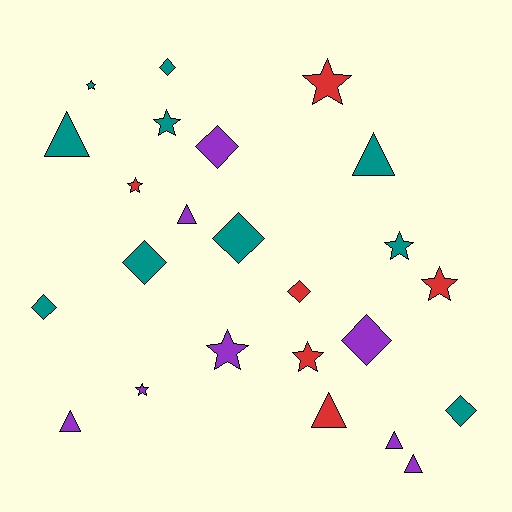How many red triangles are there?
There is 1 red triangle.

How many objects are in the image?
There are 24 objects.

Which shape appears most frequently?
Star, with 9 objects.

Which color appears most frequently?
Teal, with 10 objects.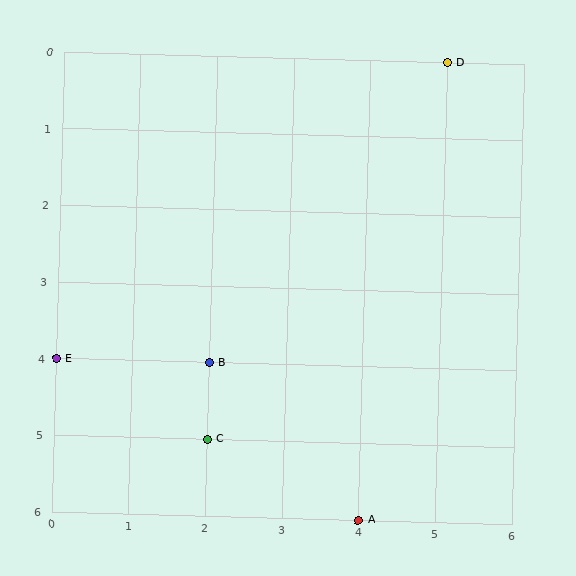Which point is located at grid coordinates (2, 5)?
Point C is at (2, 5).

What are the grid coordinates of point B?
Point B is at grid coordinates (2, 4).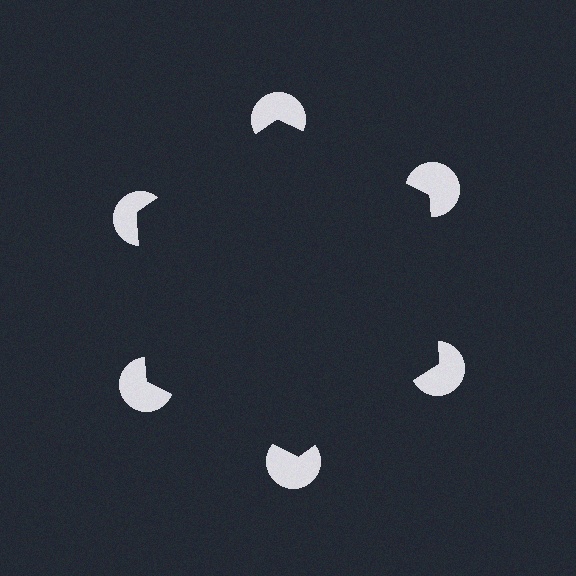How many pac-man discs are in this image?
There are 6 — one at each vertex of the illusory hexagon.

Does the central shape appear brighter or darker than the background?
It typically appears slightly darker than the background, even though no actual brightness change is drawn.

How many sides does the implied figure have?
6 sides.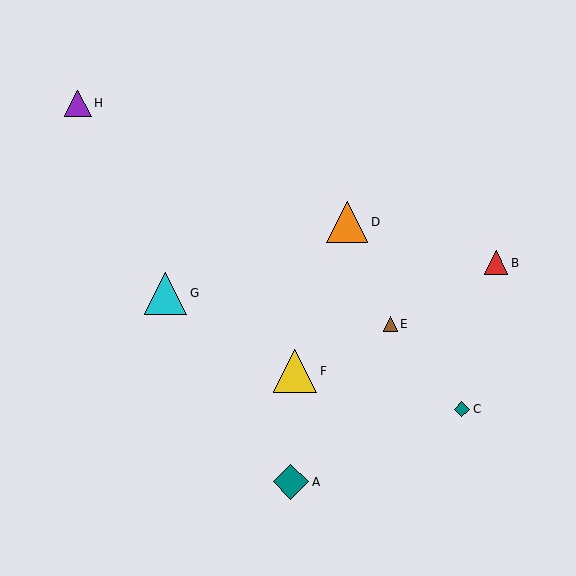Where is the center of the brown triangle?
The center of the brown triangle is at (390, 324).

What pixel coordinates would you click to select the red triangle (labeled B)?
Click at (496, 263) to select the red triangle B.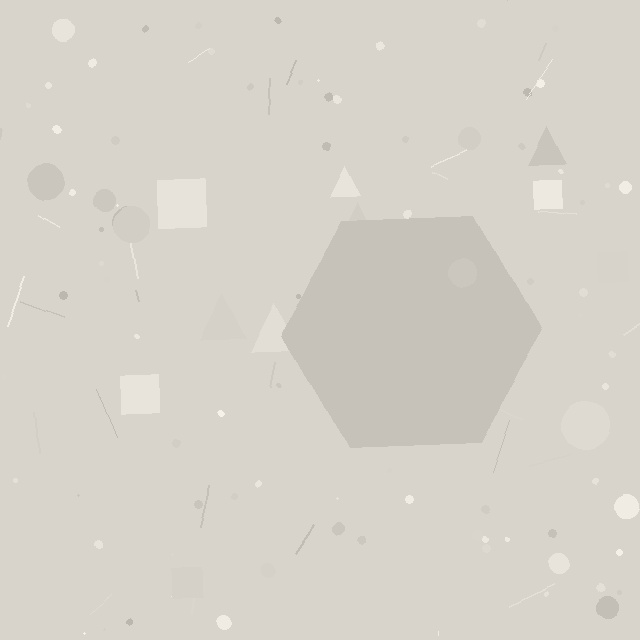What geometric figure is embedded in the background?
A hexagon is embedded in the background.